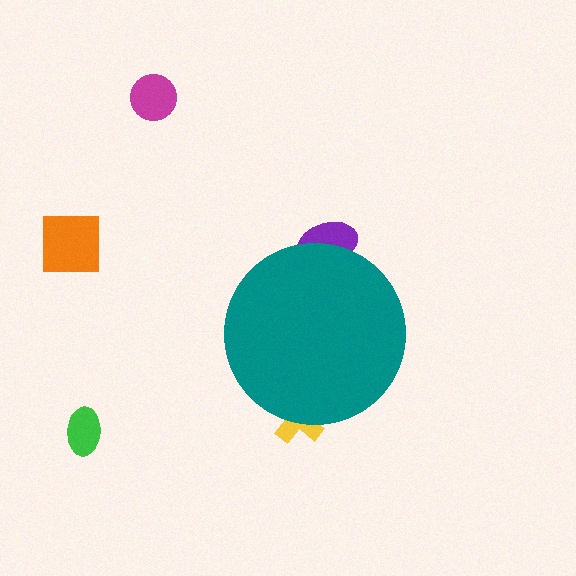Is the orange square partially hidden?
No, the orange square is fully visible.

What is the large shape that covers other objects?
A teal circle.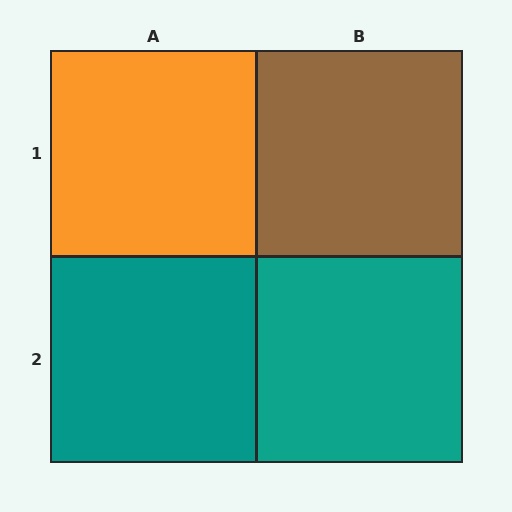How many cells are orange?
1 cell is orange.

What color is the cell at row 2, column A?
Teal.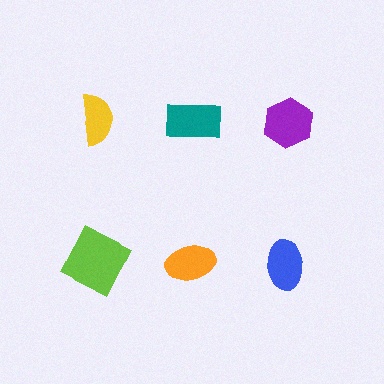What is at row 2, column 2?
An orange ellipse.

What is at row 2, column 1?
A lime square.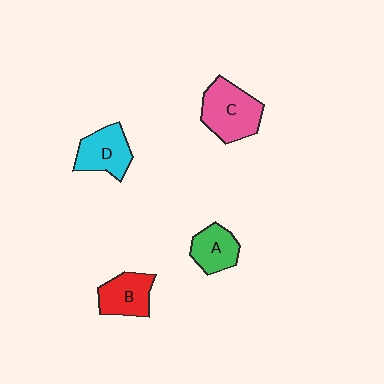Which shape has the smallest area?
Shape A (green).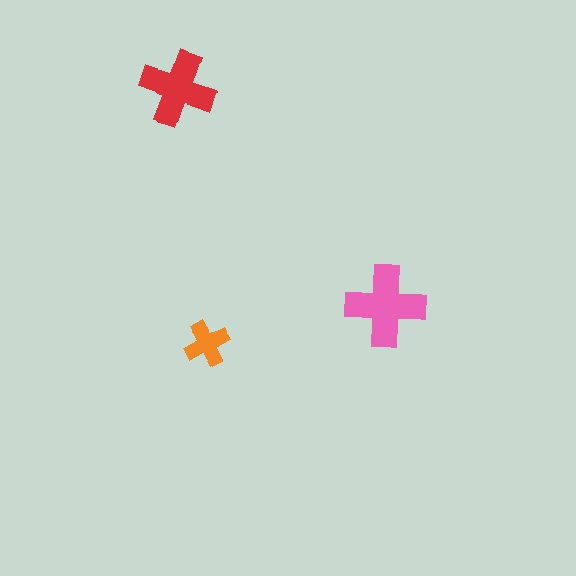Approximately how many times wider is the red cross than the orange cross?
About 1.5 times wider.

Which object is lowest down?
The orange cross is bottommost.